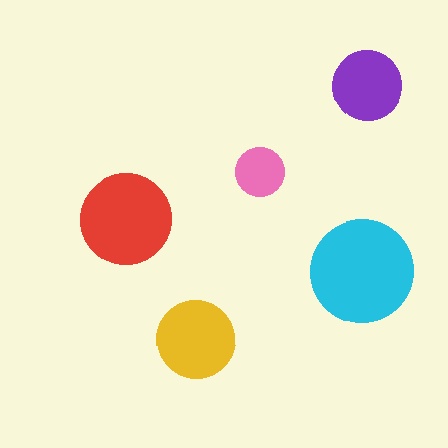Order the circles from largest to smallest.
the cyan one, the red one, the yellow one, the purple one, the pink one.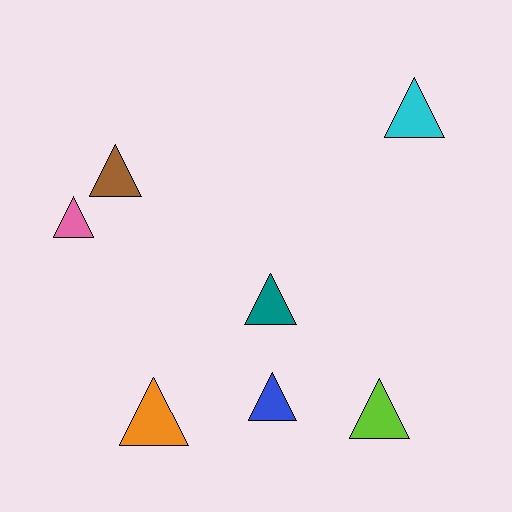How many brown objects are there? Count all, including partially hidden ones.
There is 1 brown object.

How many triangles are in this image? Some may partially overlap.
There are 7 triangles.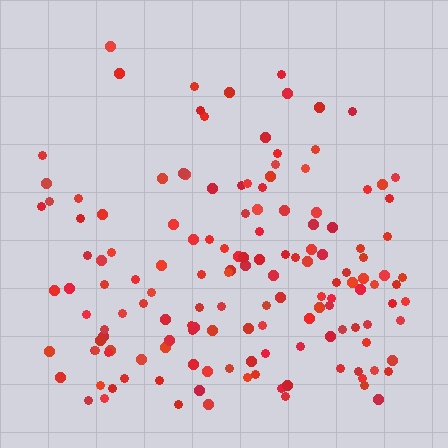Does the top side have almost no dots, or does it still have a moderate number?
Still a moderate number, just noticeably fewer than the bottom.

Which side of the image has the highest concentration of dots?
The bottom.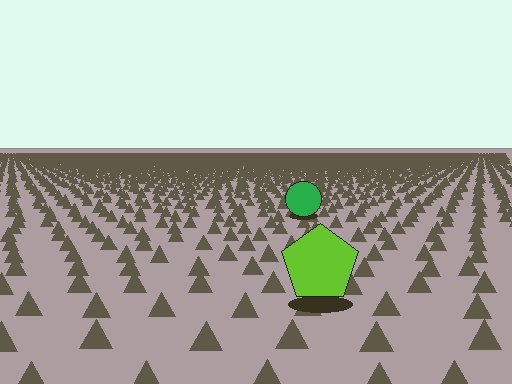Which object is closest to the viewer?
The lime pentagon is closest. The texture marks near it are larger and more spread out.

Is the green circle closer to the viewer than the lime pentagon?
No. The lime pentagon is closer — you can tell from the texture gradient: the ground texture is coarser near it.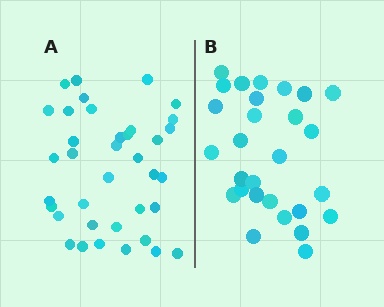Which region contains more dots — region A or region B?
Region A (the left region) has more dots.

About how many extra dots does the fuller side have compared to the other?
Region A has roughly 8 or so more dots than region B.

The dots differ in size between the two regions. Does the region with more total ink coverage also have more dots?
No. Region B has more total ink coverage because its dots are larger, but region A actually contains more individual dots. Total area can be misleading — the number of items is what matters here.